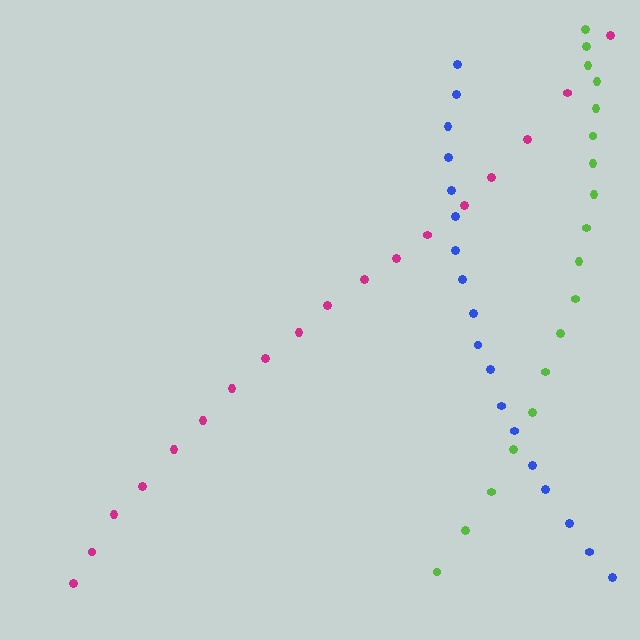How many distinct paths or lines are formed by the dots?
There are 3 distinct paths.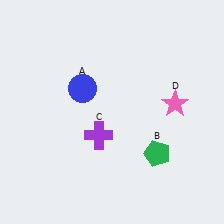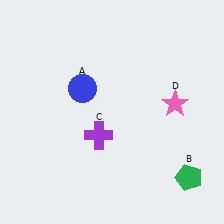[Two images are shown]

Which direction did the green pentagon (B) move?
The green pentagon (B) moved right.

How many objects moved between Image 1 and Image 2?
1 object moved between the two images.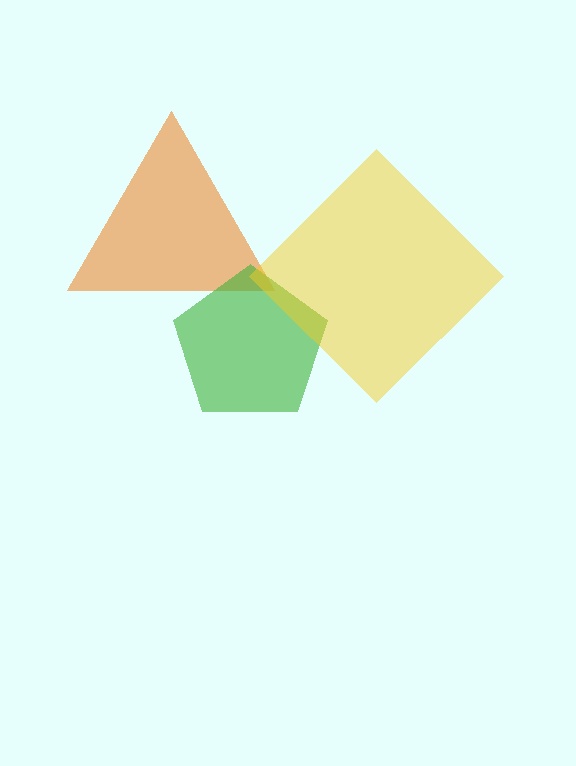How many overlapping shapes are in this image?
There are 3 overlapping shapes in the image.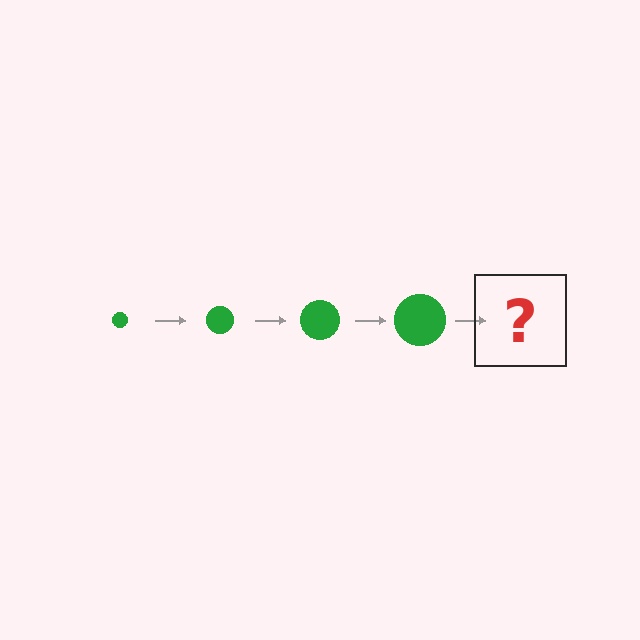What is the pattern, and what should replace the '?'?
The pattern is that the circle gets progressively larger each step. The '?' should be a green circle, larger than the previous one.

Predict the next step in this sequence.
The next step is a green circle, larger than the previous one.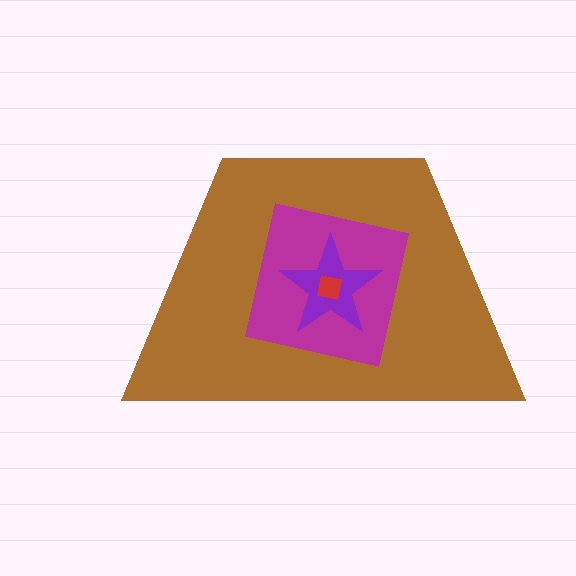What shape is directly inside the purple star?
The red square.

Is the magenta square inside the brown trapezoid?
Yes.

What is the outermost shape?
The brown trapezoid.